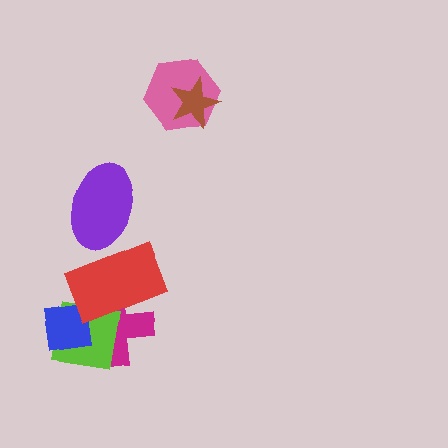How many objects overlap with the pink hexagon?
1 object overlaps with the pink hexagon.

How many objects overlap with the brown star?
1 object overlaps with the brown star.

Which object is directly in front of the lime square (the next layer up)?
The blue square is directly in front of the lime square.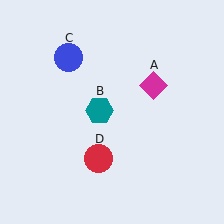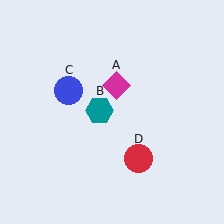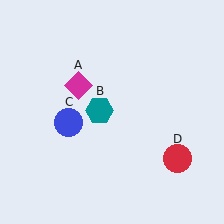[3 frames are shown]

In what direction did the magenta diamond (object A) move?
The magenta diamond (object A) moved left.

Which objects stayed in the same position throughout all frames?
Teal hexagon (object B) remained stationary.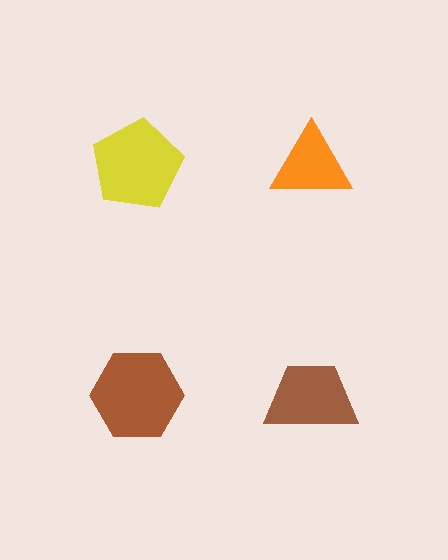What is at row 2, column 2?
A brown trapezoid.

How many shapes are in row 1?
2 shapes.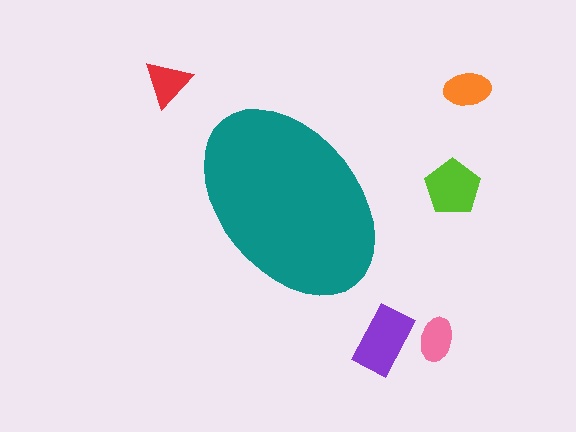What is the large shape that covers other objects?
A teal ellipse.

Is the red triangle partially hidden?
No, the red triangle is fully visible.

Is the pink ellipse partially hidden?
No, the pink ellipse is fully visible.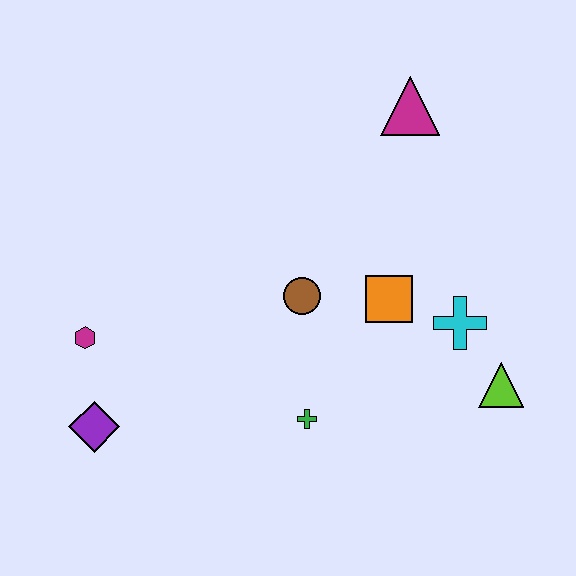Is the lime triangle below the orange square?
Yes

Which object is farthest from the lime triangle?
The magenta hexagon is farthest from the lime triangle.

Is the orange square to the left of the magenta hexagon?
No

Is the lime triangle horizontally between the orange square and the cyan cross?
No